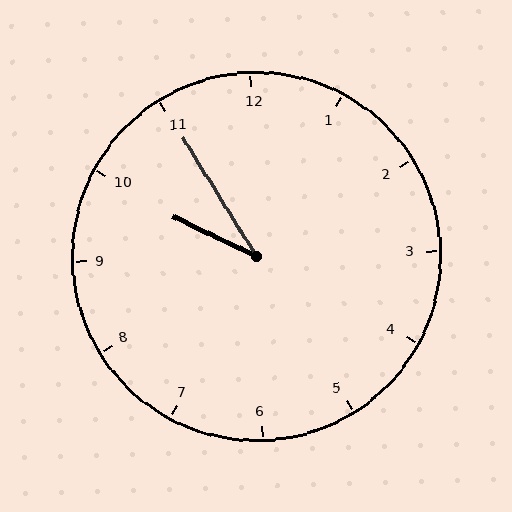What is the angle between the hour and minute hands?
Approximately 32 degrees.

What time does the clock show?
9:55.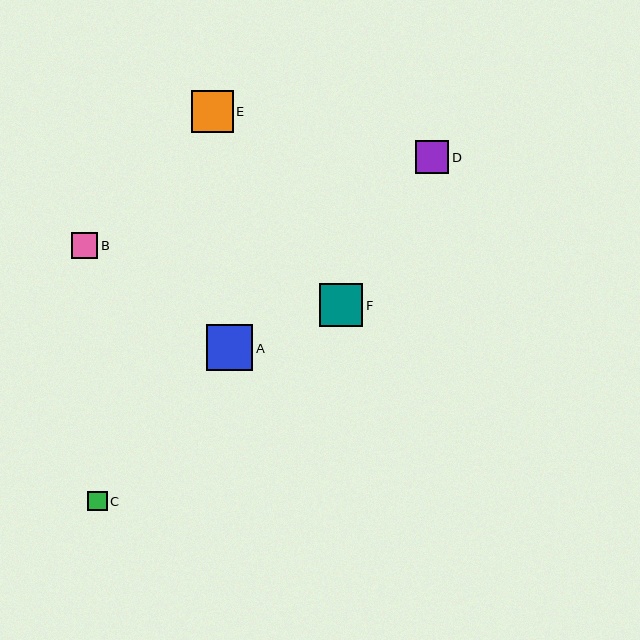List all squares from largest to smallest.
From largest to smallest: A, F, E, D, B, C.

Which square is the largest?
Square A is the largest with a size of approximately 46 pixels.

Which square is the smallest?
Square C is the smallest with a size of approximately 19 pixels.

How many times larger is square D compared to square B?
Square D is approximately 1.3 times the size of square B.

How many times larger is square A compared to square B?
Square A is approximately 1.8 times the size of square B.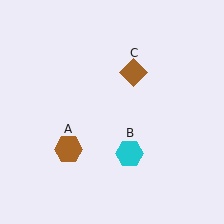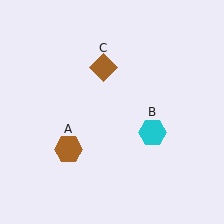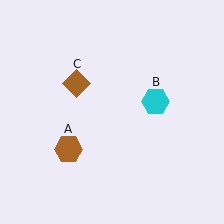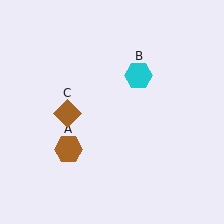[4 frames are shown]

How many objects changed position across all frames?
2 objects changed position: cyan hexagon (object B), brown diamond (object C).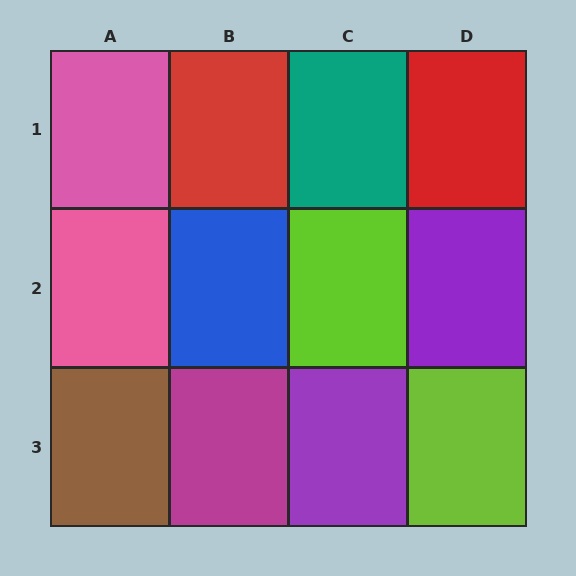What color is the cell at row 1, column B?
Red.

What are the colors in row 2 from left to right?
Pink, blue, lime, purple.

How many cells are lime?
2 cells are lime.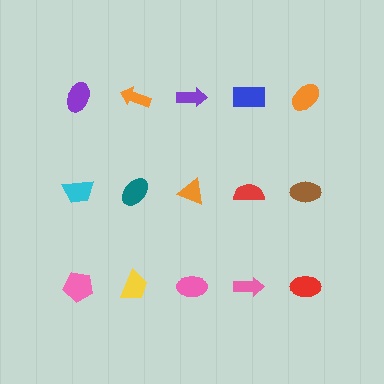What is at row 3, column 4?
A pink arrow.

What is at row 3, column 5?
A red ellipse.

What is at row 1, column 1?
A purple ellipse.